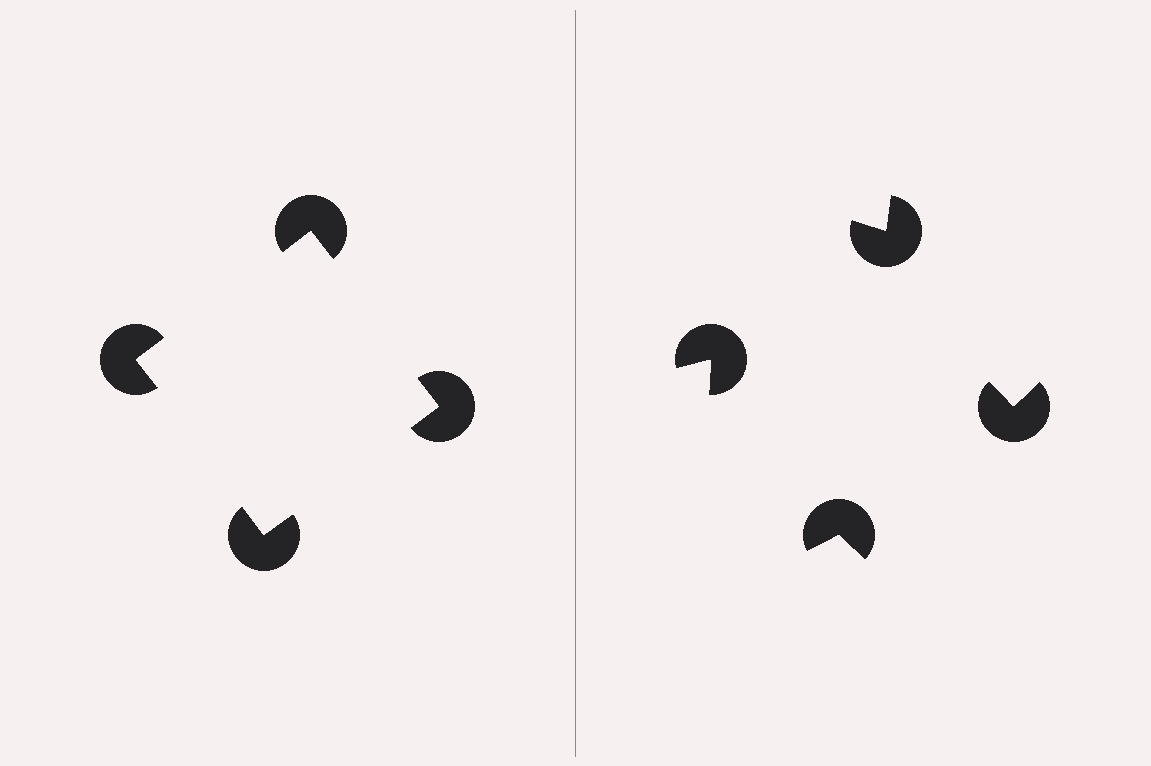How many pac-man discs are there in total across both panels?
8 — 4 on each side.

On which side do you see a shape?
An illusory square appears on the left side. On the right side the wedge cuts are rotated, so no coherent shape forms.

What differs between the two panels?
The pac-man discs are positioned identically on both sides; only the wedge orientations differ. On the left they align to a square; on the right they are misaligned.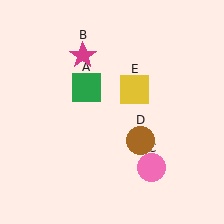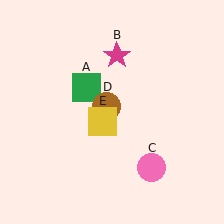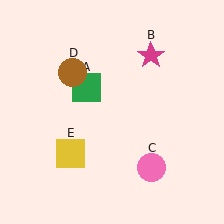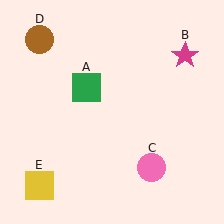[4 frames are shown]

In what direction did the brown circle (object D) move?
The brown circle (object D) moved up and to the left.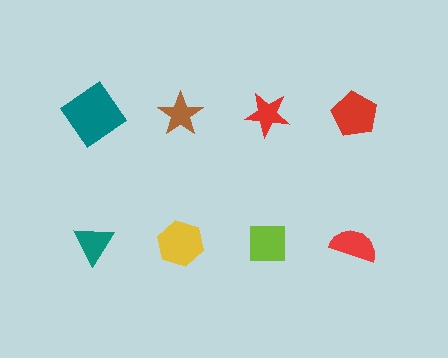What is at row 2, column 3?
A lime square.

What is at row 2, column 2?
A yellow hexagon.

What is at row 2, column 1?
A teal triangle.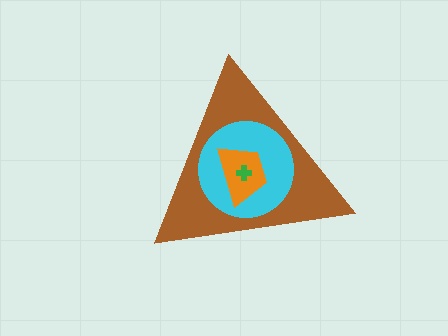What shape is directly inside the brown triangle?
The cyan circle.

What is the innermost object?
The green cross.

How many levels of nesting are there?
4.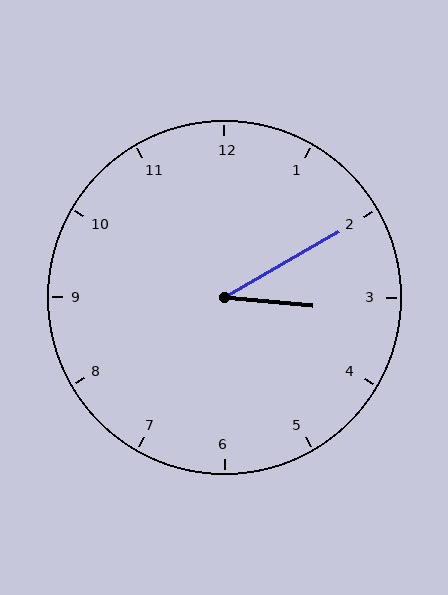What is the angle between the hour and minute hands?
Approximately 35 degrees.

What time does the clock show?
3:10.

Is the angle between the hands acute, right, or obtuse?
It is acute.